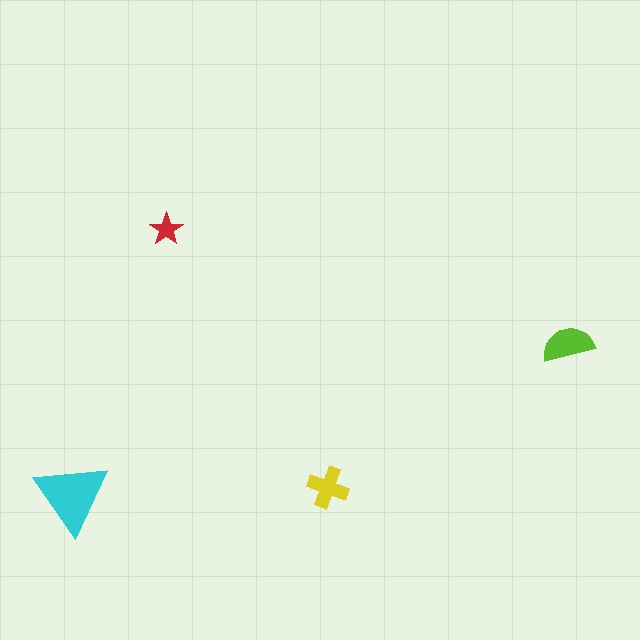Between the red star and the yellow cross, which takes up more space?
The yellow cross.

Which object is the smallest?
The red star.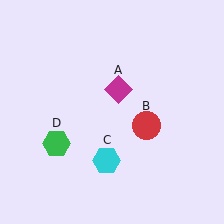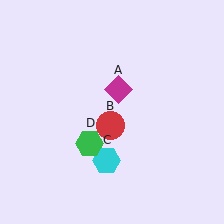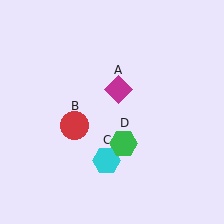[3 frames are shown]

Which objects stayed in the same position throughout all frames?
Magenta diamond (object A) and cyan hexagon (object C) remained stationary.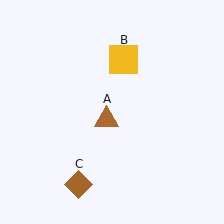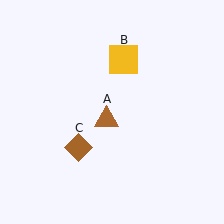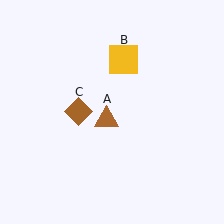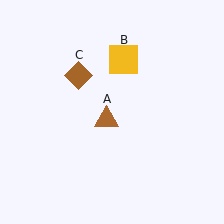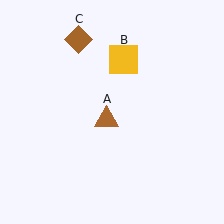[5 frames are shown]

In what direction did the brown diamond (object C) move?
The brown diamond (object C) moved up.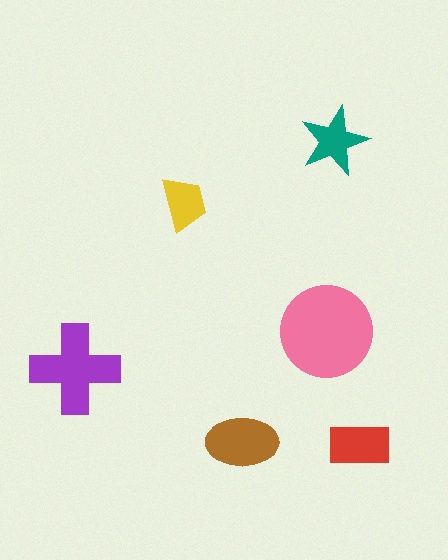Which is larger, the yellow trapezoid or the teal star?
The teal star.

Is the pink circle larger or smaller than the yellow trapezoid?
Larger.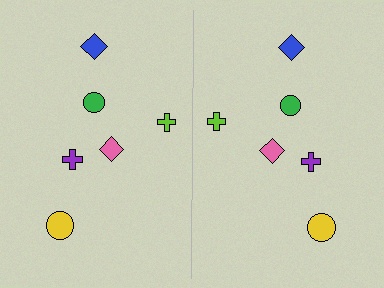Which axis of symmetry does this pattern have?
The pattern has a vertical axis of symmetry running through the center of the image.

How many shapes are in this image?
There are 12 shapes in this image.